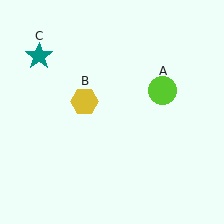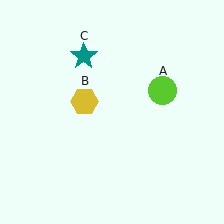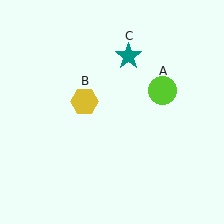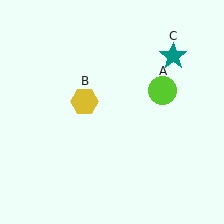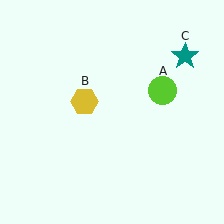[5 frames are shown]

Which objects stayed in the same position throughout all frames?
Lime circle (object A) and yellow hexagon (object B) remained stationary.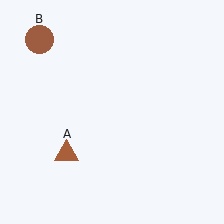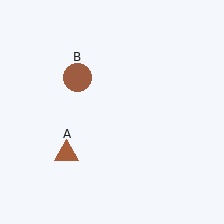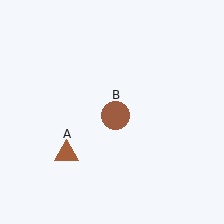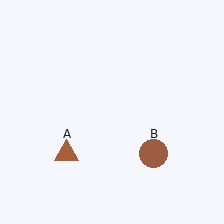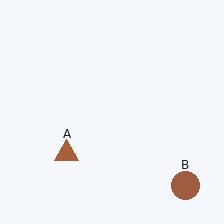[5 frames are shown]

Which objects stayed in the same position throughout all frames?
Brown triangle (object A) remained stationary.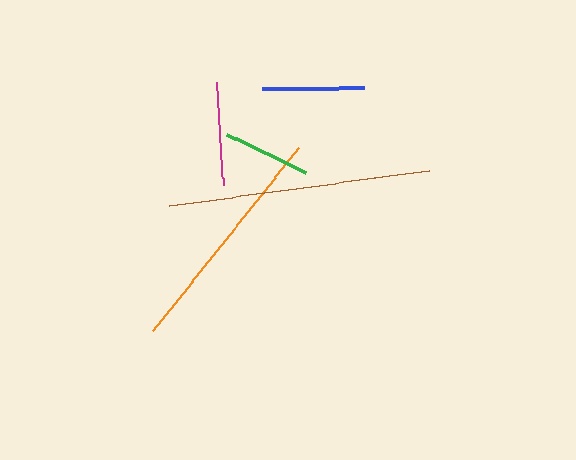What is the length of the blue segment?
The blue segment is approximately 102 pixels long.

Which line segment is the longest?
The brown line is the longest at approximately 262 pixels.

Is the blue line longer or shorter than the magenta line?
The magenta line is longer than the blue line.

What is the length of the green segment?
The green segment is approximately 88 pixels long.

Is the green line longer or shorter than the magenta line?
The magenta line is longer than the green line.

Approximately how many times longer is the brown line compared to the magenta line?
The brown line is approximately 2.5 times the length of the magenta line.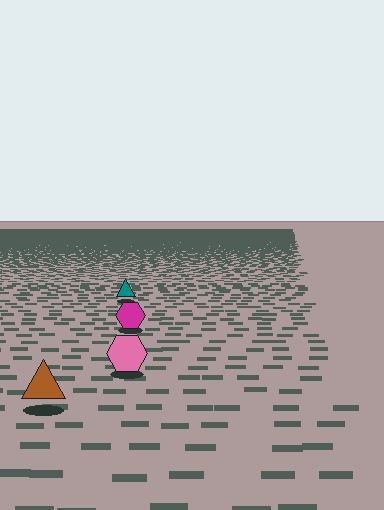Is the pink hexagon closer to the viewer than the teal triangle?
Yes. The pink hexagon is closer — you can tell from the texture gradient: the ground texture is coarser near it.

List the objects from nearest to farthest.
From nearest to farthest: the brown triangle, the pink hexagon, the magenta hexagon, the teal triangle.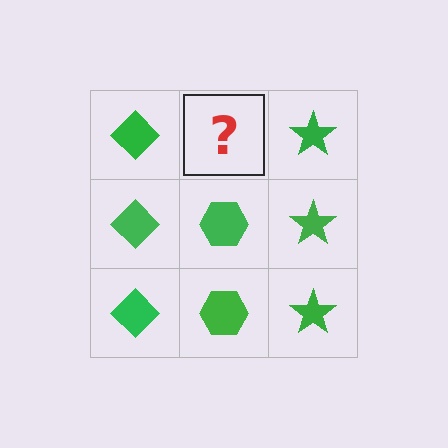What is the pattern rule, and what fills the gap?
The rule is that each column has a consistent shape. The gap should be filled with a green hexagon.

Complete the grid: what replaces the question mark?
The question mark should be replaced with a green hexagon.